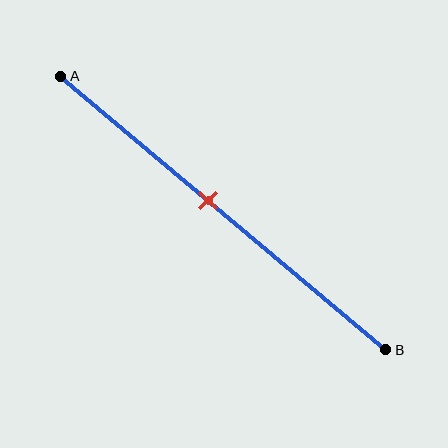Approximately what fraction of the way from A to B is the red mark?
The red mark is approximately 45% of the way from A to B.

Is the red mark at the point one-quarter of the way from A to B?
No, the mark is at about 45% from A, not at the 25% one-quarter point.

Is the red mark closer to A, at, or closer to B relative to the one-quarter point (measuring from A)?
The red mark is closer to point B than the one-quarter point of segment AB.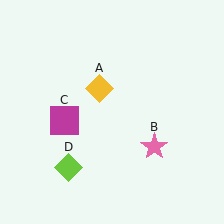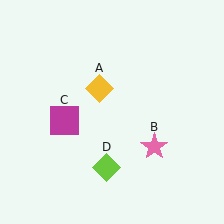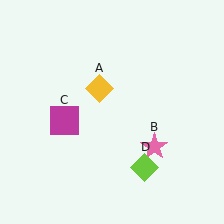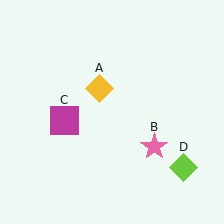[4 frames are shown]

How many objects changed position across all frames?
1 object changed position: lime diamond (object D).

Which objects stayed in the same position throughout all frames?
Yellow diamond (object A) and pink star (object B) and magenta square (object C) remained stationary.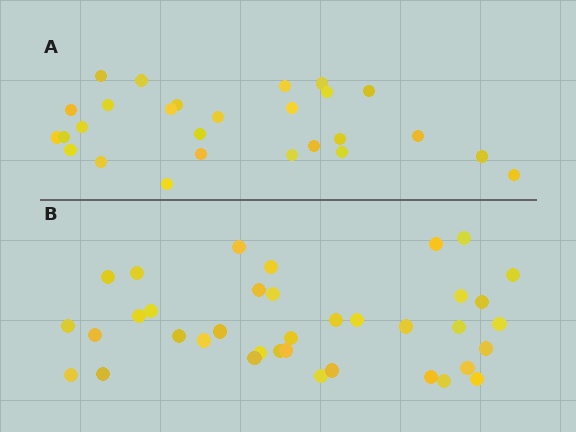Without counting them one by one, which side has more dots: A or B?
Region B (the bottom region) has more dots.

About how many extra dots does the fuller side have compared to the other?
Region B has roughly 10 or so more dots than region A.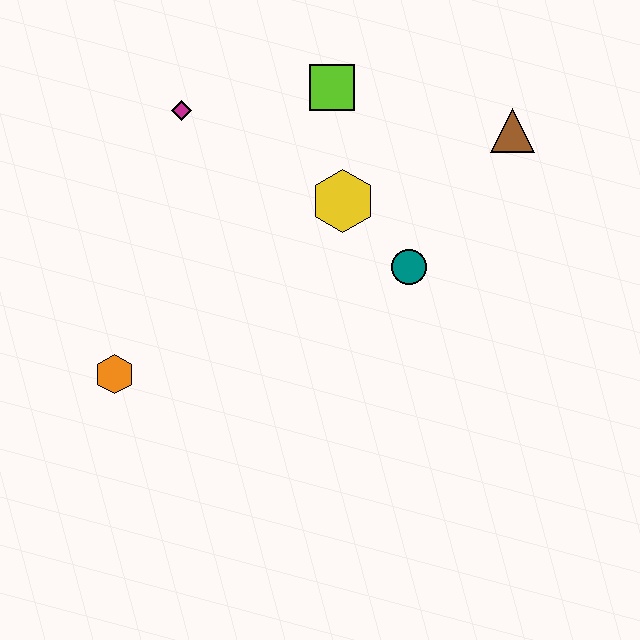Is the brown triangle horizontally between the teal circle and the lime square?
No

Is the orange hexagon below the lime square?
Yes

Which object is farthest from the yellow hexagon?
The orange hexagon is farthest from the yellow hexagon.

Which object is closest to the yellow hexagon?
The teal circle is closest to the yellow hexagon.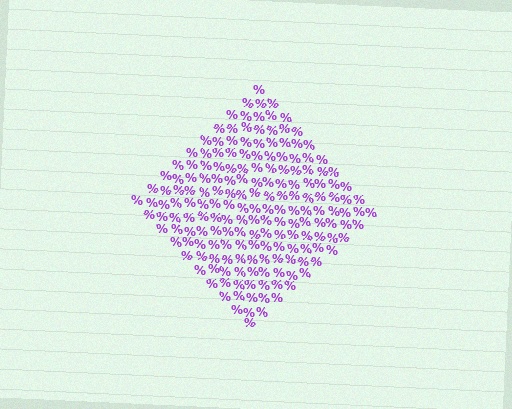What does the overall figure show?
The overall figure shows a diamond.